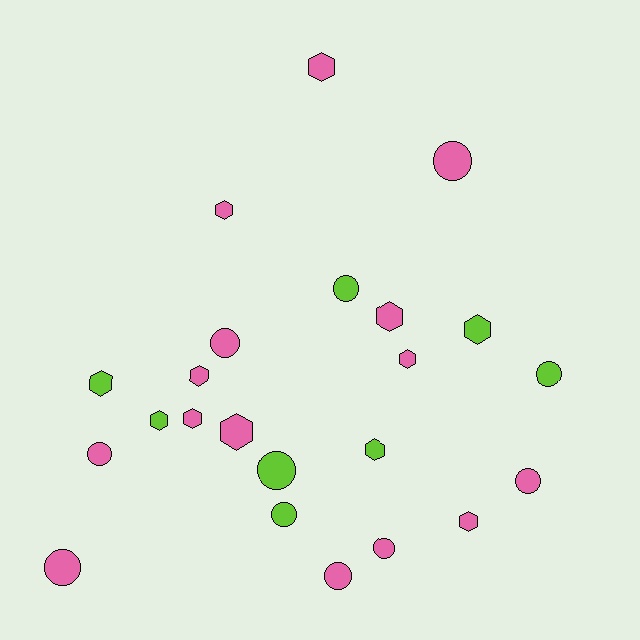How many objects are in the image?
There are 23 objects.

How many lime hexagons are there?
There are 4 lime hexagons.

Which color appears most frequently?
Pink, with 15 objects.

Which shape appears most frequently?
Hexagon, with 12 objects.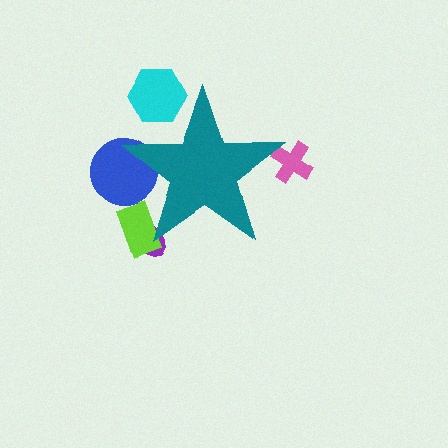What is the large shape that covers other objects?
A teal star.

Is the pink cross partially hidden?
Yes, the pink cross is partially hidden behind the teal star.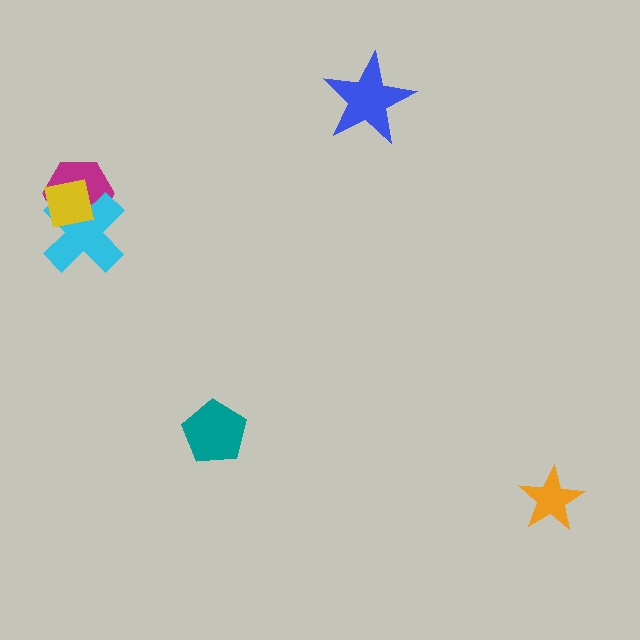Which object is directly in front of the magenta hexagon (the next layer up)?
The cyan cross is directly in front of the magenta hexagon.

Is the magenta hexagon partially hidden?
Yes, it is partially covered by another shape.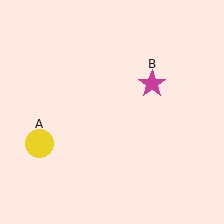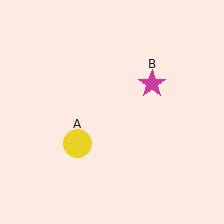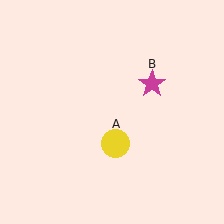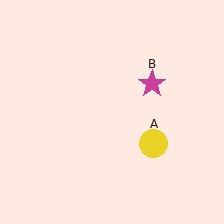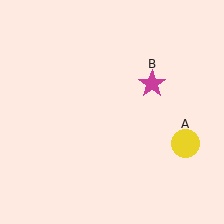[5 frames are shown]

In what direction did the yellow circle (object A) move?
The yellow circle (object A) moved right.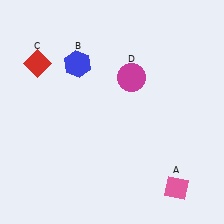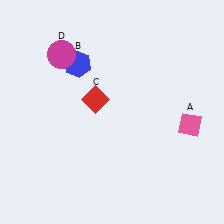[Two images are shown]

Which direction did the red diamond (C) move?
The red diamond (C) moved right.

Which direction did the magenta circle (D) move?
The magenta circle (D) moved left.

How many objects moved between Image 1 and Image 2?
3 objects moved between the two images.